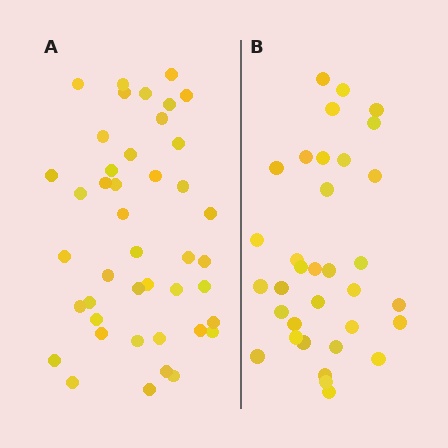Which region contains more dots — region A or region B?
Region A (the left region) has more dots.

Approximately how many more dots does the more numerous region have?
Region A has roughly 8 or so more dots than region B.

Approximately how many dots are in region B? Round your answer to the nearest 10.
About 30 dots. (The exact count is 34, which rounds to 30.)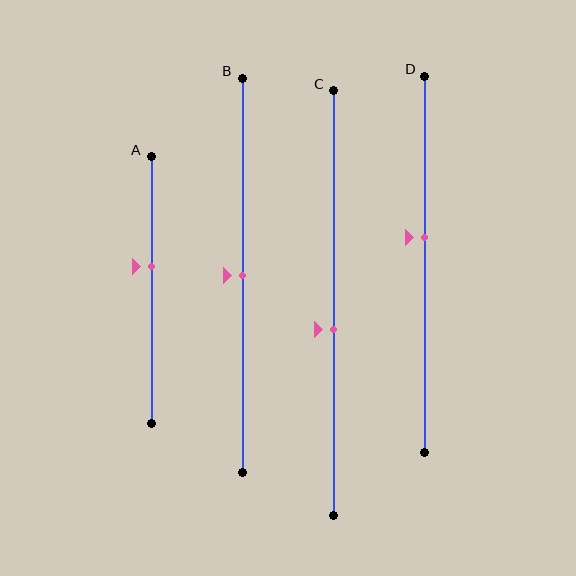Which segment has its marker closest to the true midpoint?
Segment B has its marker closest to the true midpoint.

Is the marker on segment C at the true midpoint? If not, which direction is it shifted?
No, the marker on segment C is shifted downward by about 6% of the segment length.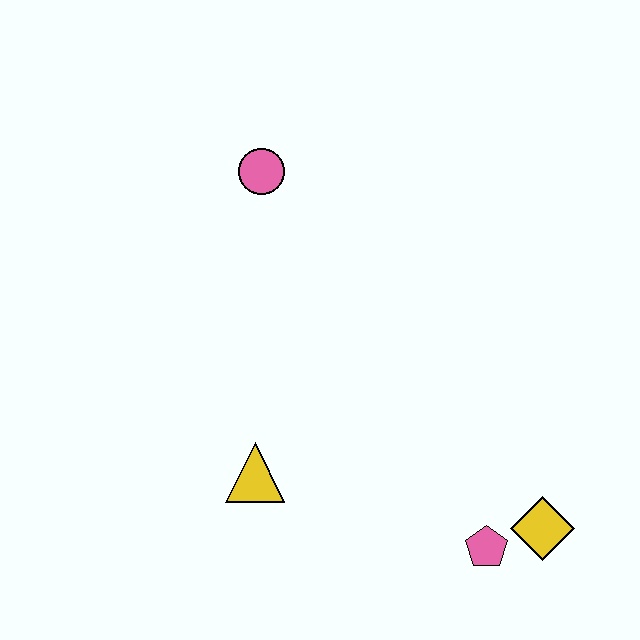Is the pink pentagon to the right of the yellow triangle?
Yes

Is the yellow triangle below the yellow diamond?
No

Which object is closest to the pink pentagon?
The yellow diamond is closest to the pink pentagon.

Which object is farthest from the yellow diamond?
The pink circle is farthest from the yellow diamond.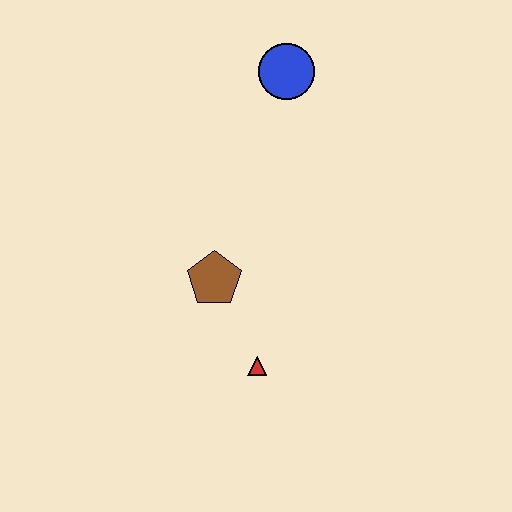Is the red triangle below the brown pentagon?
Yes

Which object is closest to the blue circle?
The brown pentagon is closest to the blue circle.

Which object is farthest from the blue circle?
The red triangle is farthest from the blue circle.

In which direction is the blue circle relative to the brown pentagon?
The blue circle is above the brown pentagon.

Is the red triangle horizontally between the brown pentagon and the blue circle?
Yes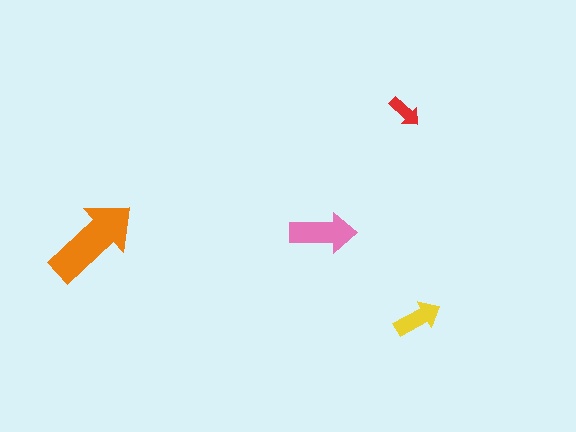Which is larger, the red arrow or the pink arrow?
The pink one.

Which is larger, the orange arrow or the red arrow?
The orange one.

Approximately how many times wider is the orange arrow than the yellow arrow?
About 2 times wider.